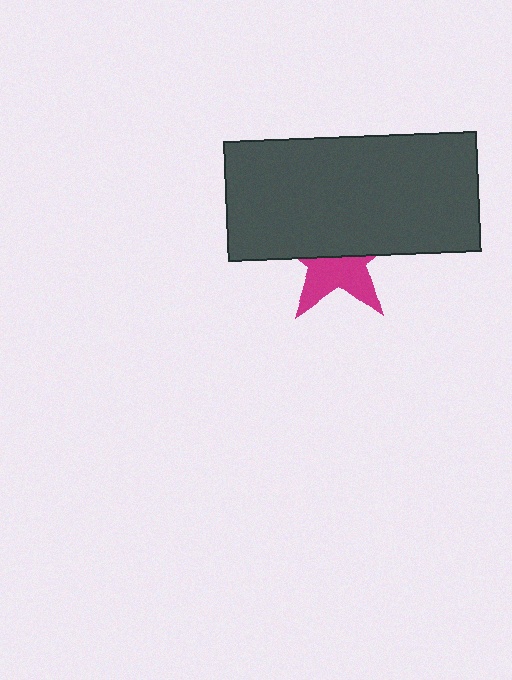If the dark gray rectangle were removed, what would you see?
You would see the complete magenta star.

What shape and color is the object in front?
The object in front is a dark gray rectangle.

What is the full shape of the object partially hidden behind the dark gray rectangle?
The partially hidden object is a magenta star.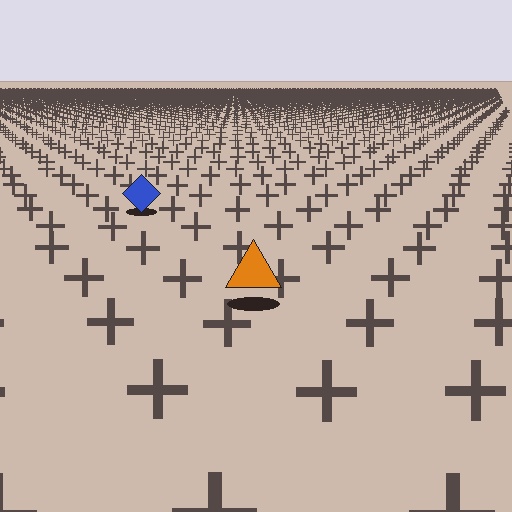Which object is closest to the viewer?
The orange triangle is closest. The texture marks near it are larger and more spread out.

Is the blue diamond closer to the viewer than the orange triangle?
No. The orange triangle is closer — you can tell from the texture gradient: the ground texture is coarser near it.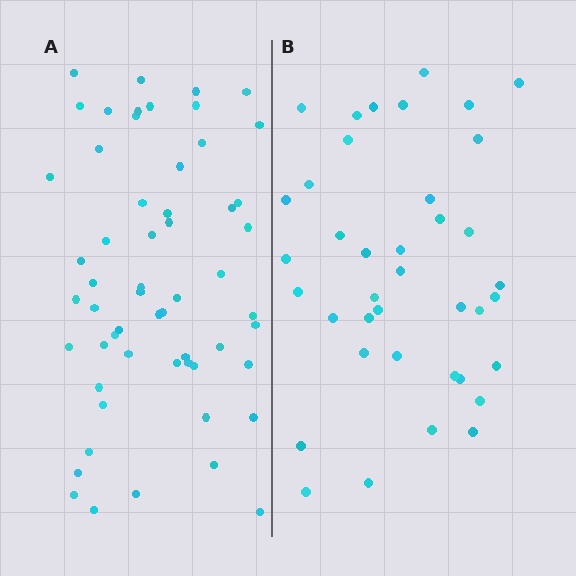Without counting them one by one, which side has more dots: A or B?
Region A (the left region) has more dots.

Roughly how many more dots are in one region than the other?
Region A has approximately 20 more dots than region B.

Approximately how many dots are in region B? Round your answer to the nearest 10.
About 40 dots. (The exact count is 39, which rounds to 40.)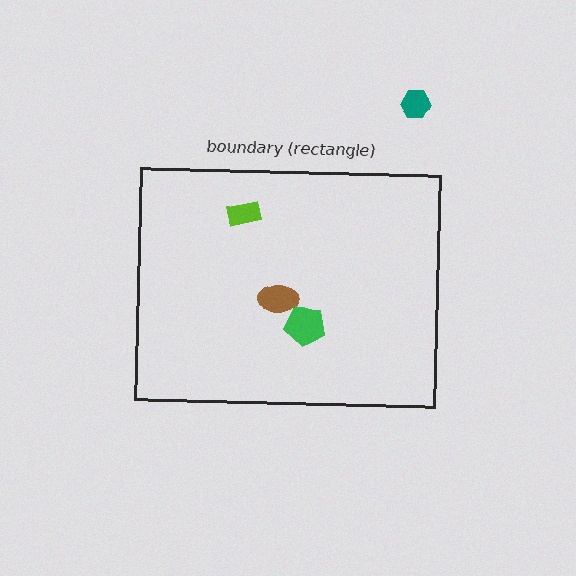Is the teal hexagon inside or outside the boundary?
Outside.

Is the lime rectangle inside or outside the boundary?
Inside.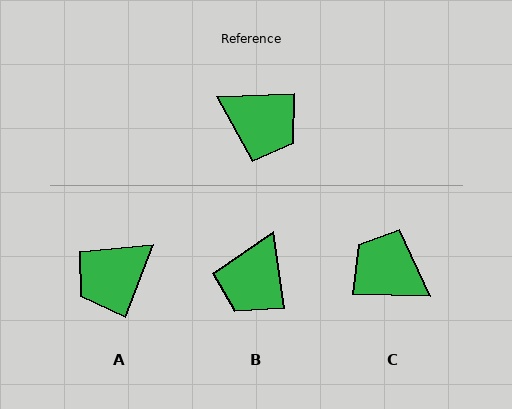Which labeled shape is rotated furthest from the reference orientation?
C, about 176 degrees away.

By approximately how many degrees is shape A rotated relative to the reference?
Approximately 113 degrees clockwise.